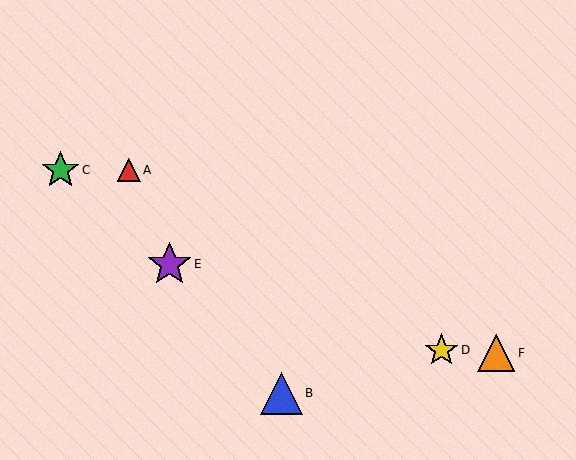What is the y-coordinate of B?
Object B is at y≈393.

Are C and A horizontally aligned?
Yes, both are at y≈170.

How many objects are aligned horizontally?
2 objects (A, C) are aligned horizontally.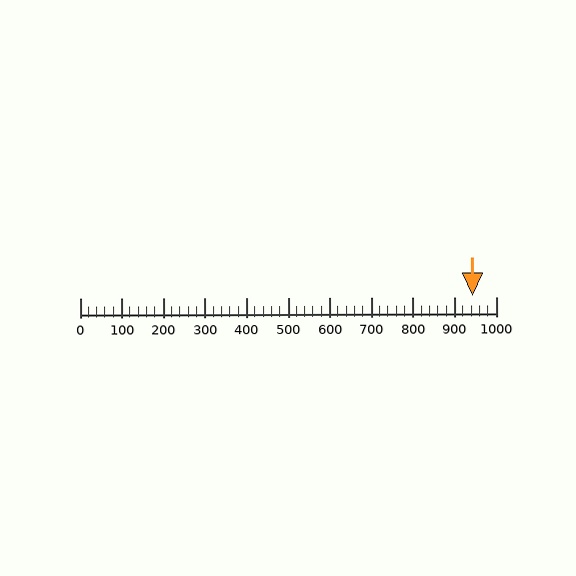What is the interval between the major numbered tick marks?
The major tick marks are spaced 100 units apart.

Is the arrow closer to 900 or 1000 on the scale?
The arrow is closer to 900.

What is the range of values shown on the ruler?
The ruler shows values from 0 to 1000.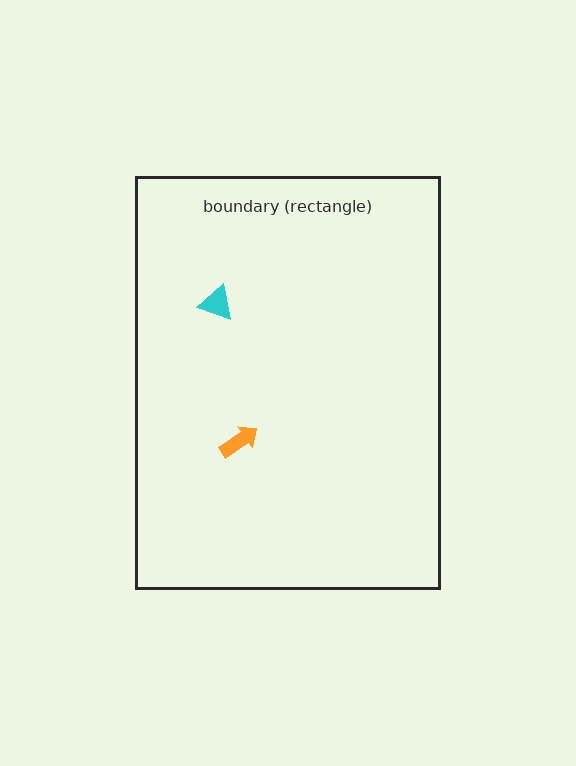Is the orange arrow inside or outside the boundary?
Inside.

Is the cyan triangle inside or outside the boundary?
Inside.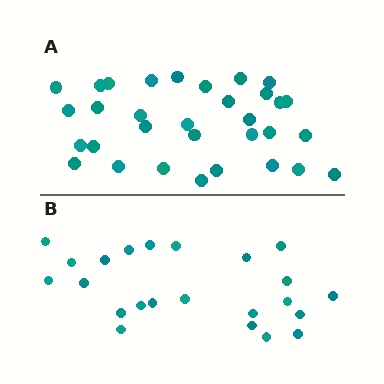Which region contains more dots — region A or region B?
Region A (the top region) has more dots.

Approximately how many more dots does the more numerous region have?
Region A has roughly 8 or so more dots than region B.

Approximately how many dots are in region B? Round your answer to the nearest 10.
About 20 dots. (The exact count is 23, which rounds to 20.)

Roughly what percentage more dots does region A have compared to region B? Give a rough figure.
About 40% more.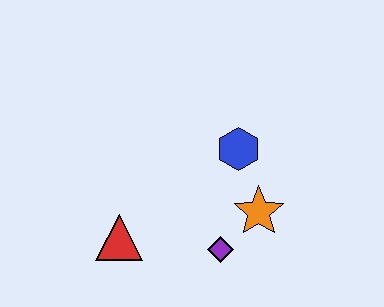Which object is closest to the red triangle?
The purple diamond is closest to the red triangle.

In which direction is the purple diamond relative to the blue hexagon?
The purple diamond is below the blue hexagon.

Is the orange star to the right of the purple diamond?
Yes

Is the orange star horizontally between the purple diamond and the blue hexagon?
No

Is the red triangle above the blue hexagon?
No